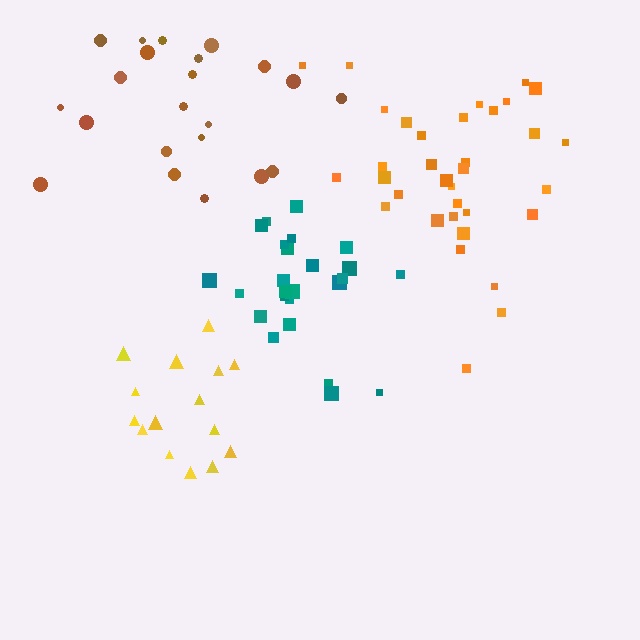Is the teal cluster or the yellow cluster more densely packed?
Teal.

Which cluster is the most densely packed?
Teal.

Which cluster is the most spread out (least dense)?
Brown.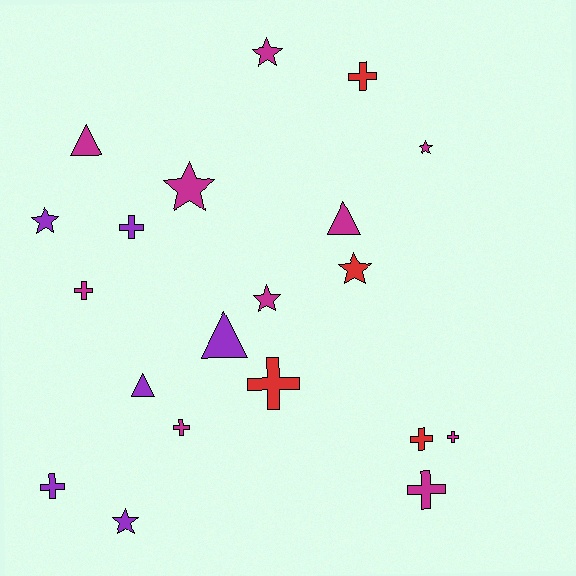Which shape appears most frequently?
Cross, with 9 objects.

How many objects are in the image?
There are 20 objects.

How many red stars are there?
There is 1 red star.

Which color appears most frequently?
Magenta, with 10 objects.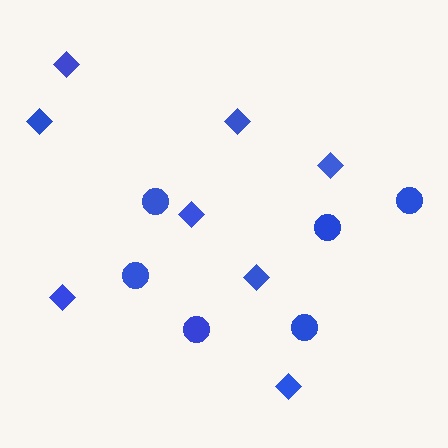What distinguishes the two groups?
There are 2 groups: one group of diamonds (8) and one group of circles (6).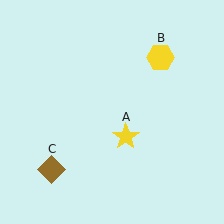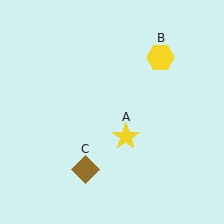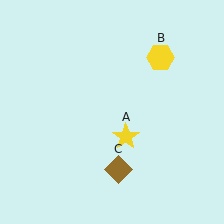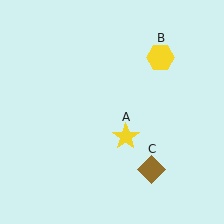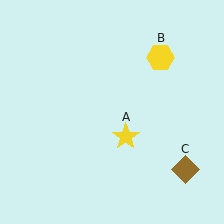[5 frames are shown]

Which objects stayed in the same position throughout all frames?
Yellow star (object A) and yellow hexagon (object B) remained stationary.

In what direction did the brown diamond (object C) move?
The brown diamond (object C) moved right.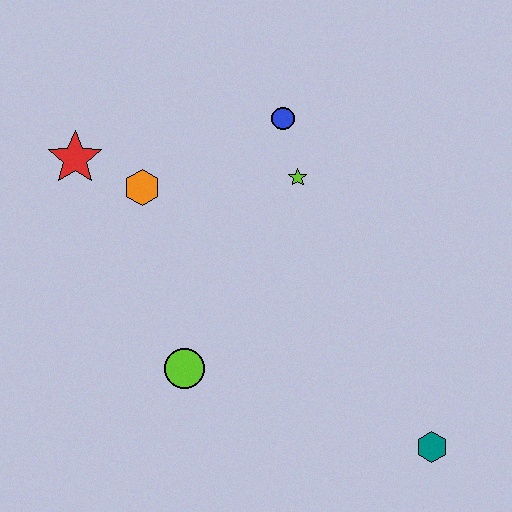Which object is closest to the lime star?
The blue circle is closest to the lime star.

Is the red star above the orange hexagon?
Yes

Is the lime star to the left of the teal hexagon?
Yes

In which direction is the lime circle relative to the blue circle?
The lime circle is below the blue circle.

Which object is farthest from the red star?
The teal hexagon is farthest from the red star.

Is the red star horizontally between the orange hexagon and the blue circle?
No